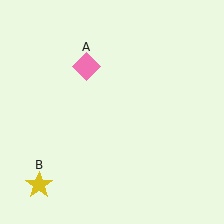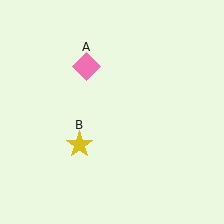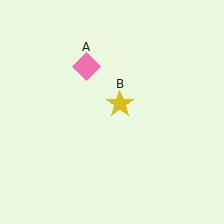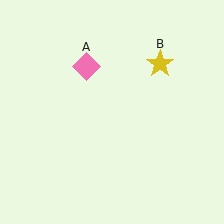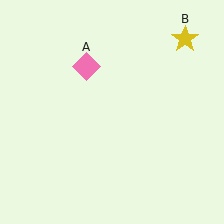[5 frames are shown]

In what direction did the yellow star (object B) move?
The yellow star (object B) moved up and to the right.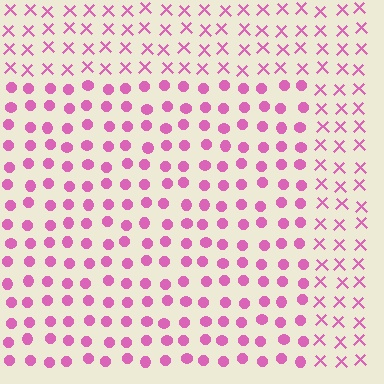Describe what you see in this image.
The image is filled with small pink elements arranged in a uniform grid. A rectangle-shaped region contains circles, while the surrounding area contains X marks. The boundary is defined purely by the change in element shape.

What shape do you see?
I see a rectangle.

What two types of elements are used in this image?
The image uses circles inside the rectangle region and X marks outside it.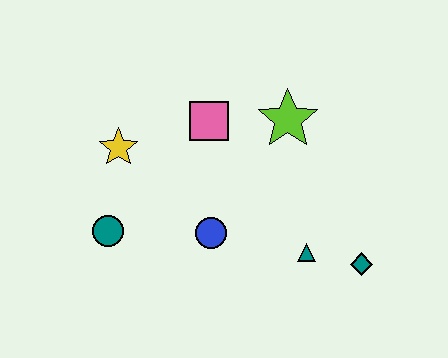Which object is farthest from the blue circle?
The teal diamond is farthest from the blue circle.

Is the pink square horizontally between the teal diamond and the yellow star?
Yes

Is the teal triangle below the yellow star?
Yes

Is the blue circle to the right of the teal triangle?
No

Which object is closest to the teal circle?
The yellow star is closest to the teal circle.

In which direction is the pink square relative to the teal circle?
The pink square is above the teal circle.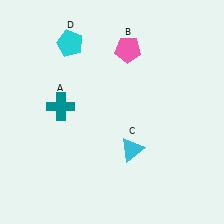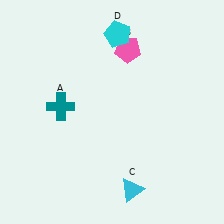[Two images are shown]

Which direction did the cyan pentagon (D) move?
The cyan pentagon (D) moved right.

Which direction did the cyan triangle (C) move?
The cyan triangle (C) moved down.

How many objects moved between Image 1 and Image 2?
2 objects moved between the two images.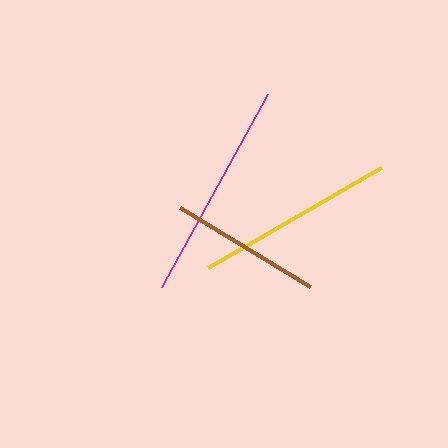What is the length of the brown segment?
The brown segment is approximately 152 pixels long.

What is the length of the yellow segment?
The yellow segment is approximately 200 pixels long.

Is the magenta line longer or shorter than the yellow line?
The magenta line is longer than the yellow line.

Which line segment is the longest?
The magenta line is the longest at approximately 220 pixels.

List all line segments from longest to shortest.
From longest to shortest: magenta, yellow, brown.